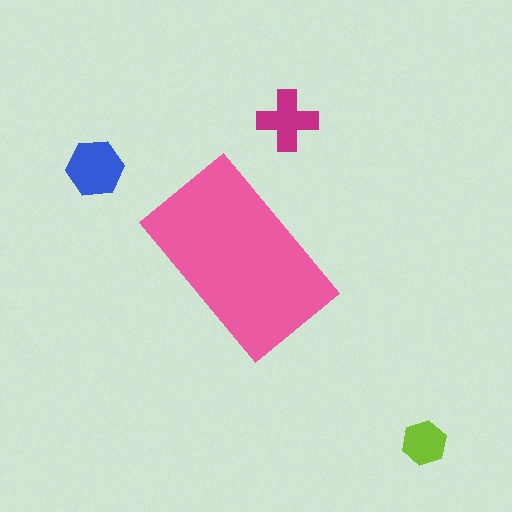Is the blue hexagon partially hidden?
No, the blue hexagon is fully visible.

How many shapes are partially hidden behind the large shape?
0 shapes are partially hidden.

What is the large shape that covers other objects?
A pink rectangle.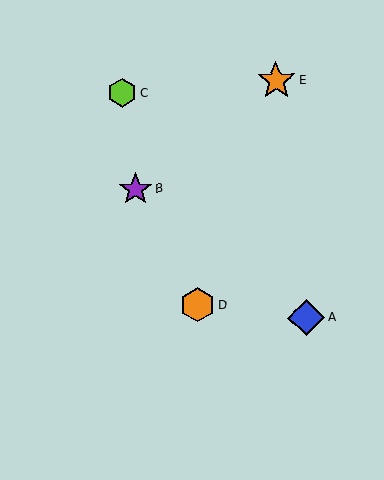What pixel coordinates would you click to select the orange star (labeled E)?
Click at (276, 81) to select the orange star E.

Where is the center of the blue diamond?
The center of the blue diamond is at (306, 318).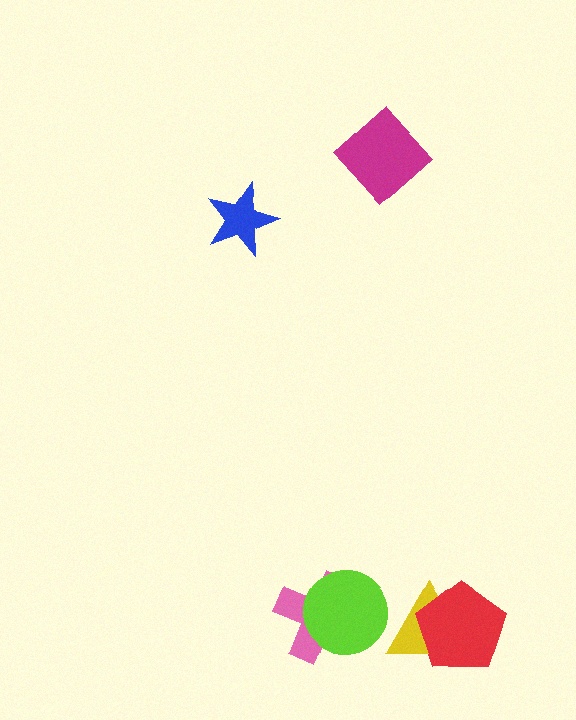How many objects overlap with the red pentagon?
1 object overlaps with the red pentagon.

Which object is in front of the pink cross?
The lime circle is in front of the pink cross.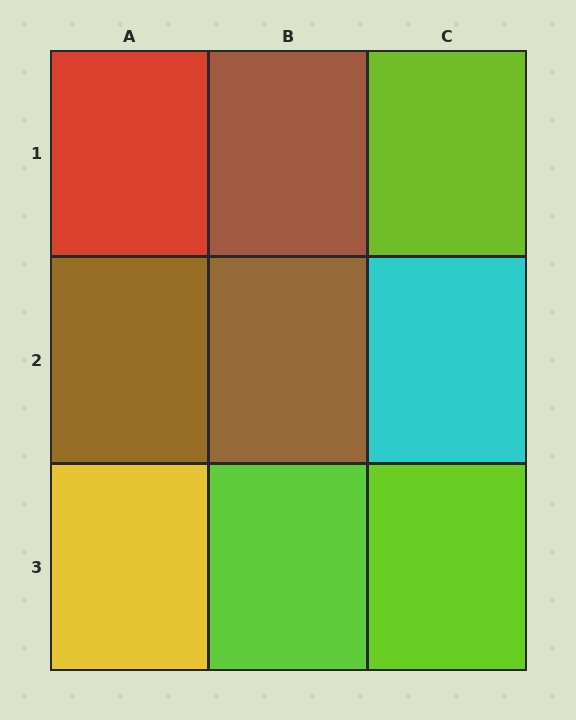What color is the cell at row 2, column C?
Cyan.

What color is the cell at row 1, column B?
Brown.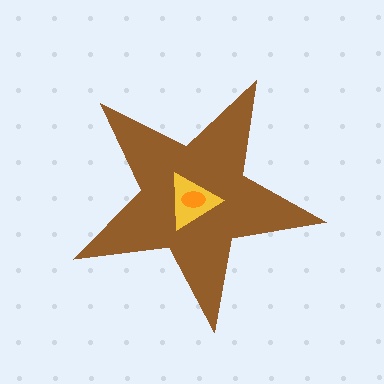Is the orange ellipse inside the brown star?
Yes.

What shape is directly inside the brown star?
The yellow triangle.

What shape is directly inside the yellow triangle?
The orange ellipse.